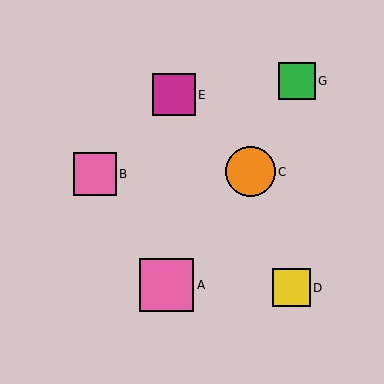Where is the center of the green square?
The center of the green square is at (297, 81).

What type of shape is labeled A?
Shape A is a pink square.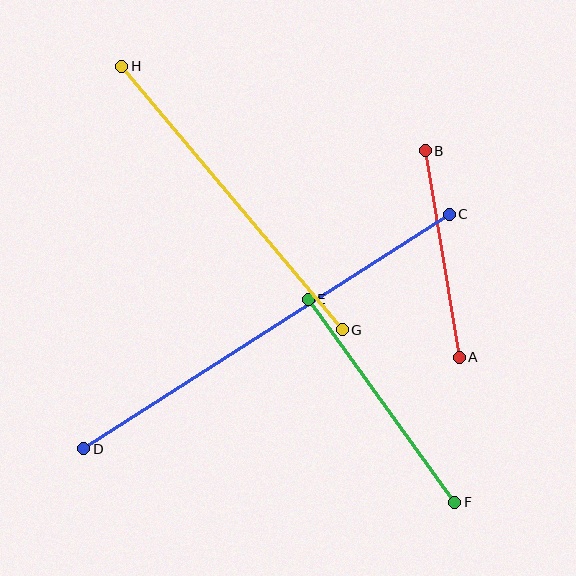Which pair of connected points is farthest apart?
Points C and D are farthest apart.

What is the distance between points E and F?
The distance is approximately 251 pixels.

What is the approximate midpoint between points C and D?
The midpoint is at approximately (267, 331) pixels.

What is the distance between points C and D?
The distance is approximately 434 pixels.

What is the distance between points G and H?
The distance is approximately 344 pixels.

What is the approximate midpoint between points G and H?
The midpoint is at approximately (232, 198) pixels.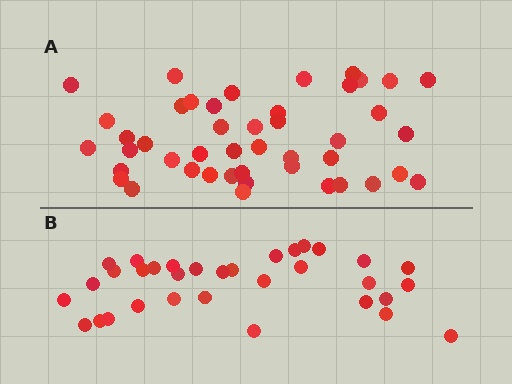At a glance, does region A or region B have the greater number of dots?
Region A (the top region) has more dots.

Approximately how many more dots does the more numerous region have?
Region A has roughly 12 or so more dots than region B.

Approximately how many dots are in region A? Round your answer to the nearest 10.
About 40 dots. (The exact count is 45, which rounds to 40.)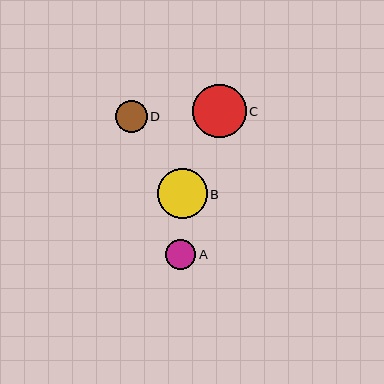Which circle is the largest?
Circle C is the largest with a size of approximately 54 pixels.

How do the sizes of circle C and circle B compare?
Circle C and circle B are approximately the same size.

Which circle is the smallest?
Circle A is the smallest with a size of approximately 30 pixels.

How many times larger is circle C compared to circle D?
Circle C is approximately 1.7 times the size of circle D.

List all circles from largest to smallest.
From largest to smallest: C, B, D, A.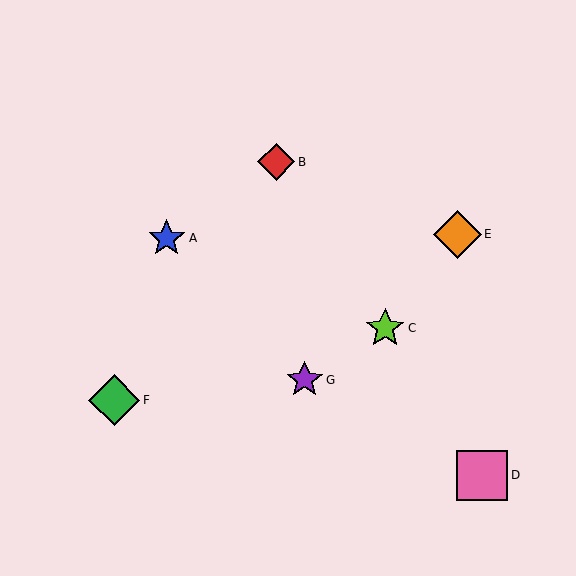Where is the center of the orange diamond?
The center of the orange diamond is at (457, 234).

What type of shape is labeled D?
Shape D is a pink square.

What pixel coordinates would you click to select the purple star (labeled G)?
Click at (305, 380) to select the purple star G.